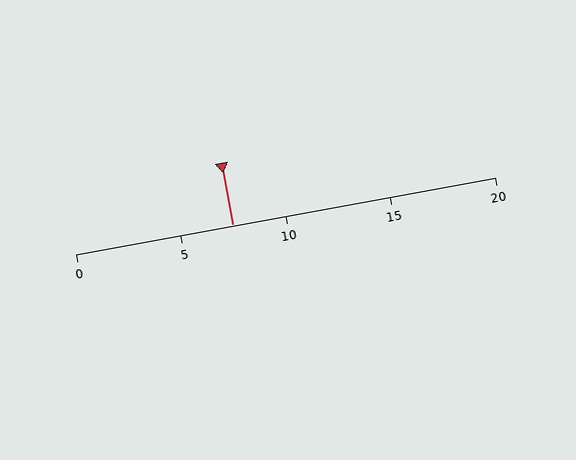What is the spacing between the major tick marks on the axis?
The major ticks are spaced 5 apart.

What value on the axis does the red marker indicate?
The marker indicates approximately 7.5.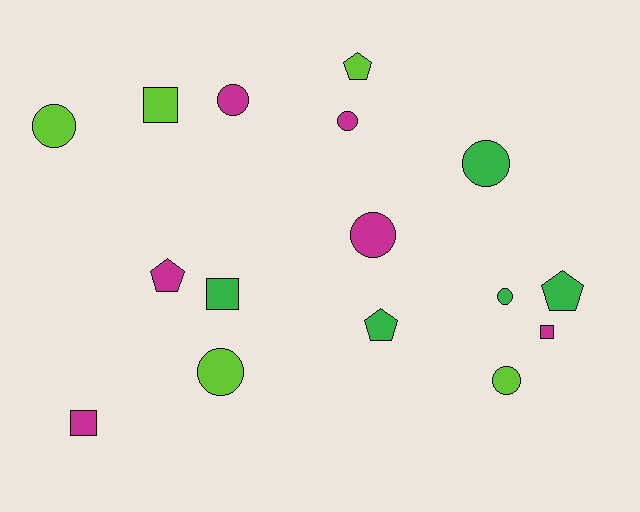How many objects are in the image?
There are 16 objects.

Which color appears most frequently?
Magenta, with 6 objects.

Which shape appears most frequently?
Circle, with 8 objects.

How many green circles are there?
There are 2 green circles.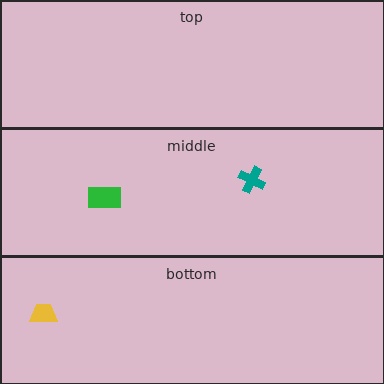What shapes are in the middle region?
The teal cross, the green rectangle.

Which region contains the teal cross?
The middle region.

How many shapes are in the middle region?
2.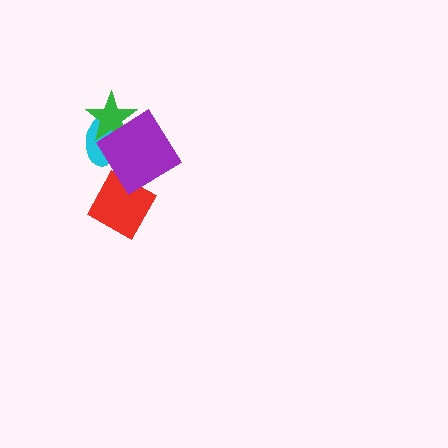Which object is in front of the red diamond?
The purple diamond is in front of the red diamond.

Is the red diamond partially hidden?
Yes, it is partially covered by another shape.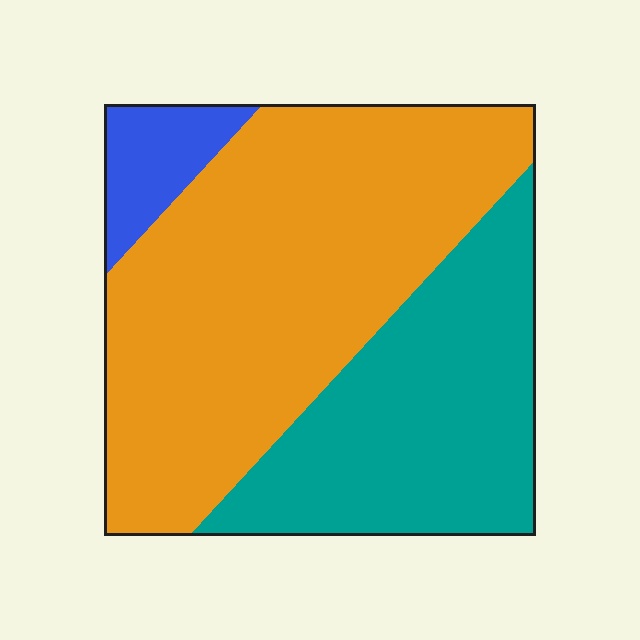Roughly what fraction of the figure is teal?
Teal covers about 35% of the figure.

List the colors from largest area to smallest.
From largest to smallest: orange, teal, blue.